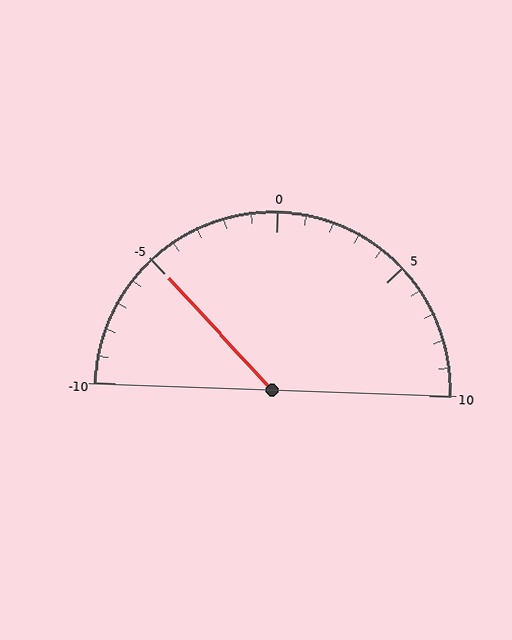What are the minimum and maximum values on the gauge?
The gauge ranges from -10 to 10.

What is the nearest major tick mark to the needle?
The nearest major tick mark is -5.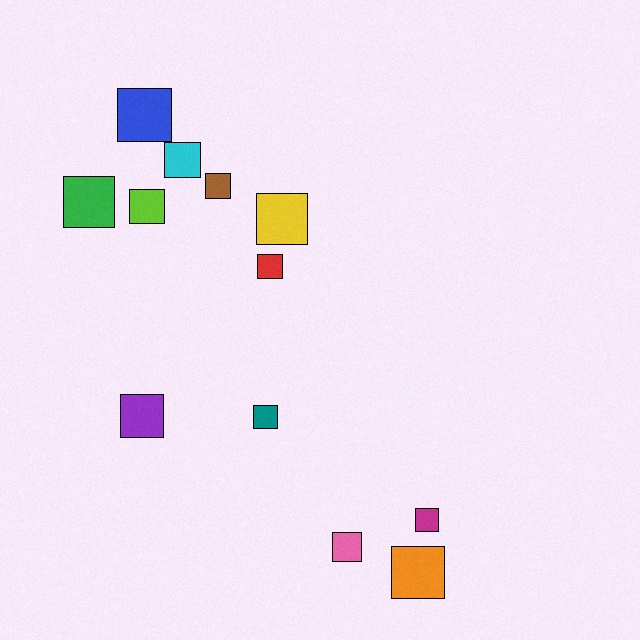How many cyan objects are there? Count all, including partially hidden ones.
There is 1 cyan object.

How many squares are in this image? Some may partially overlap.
There are 12 squares.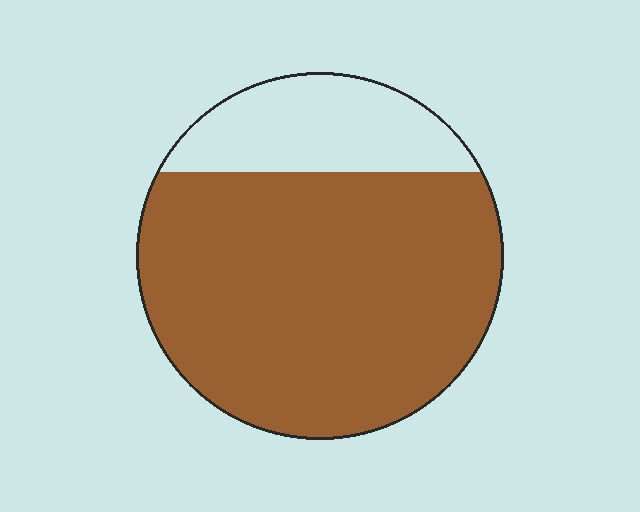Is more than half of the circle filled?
Yes.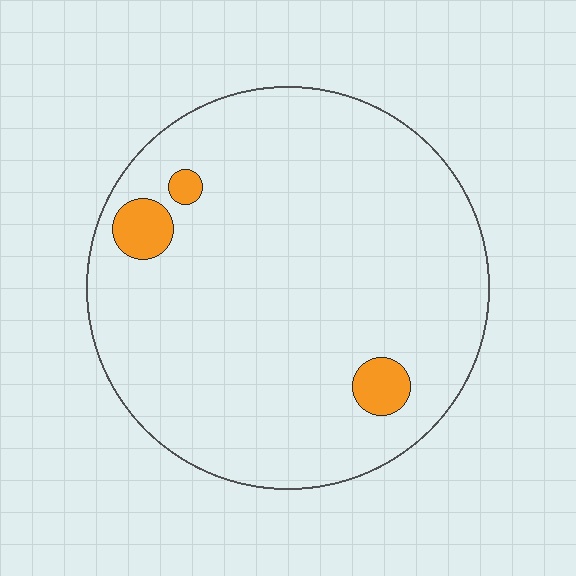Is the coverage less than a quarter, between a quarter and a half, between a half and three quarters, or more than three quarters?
Less than a quarter.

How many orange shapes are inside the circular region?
3.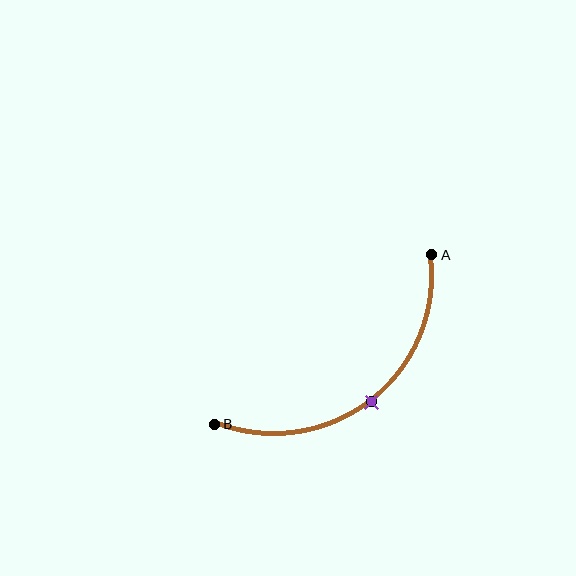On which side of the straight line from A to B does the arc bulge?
The arc bulges below and to the right of the straight line connecting A and B.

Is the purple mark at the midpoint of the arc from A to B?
Yes. The purple mark lies on the arc at equal arc-length from both A and B — it is the arc midpoint.